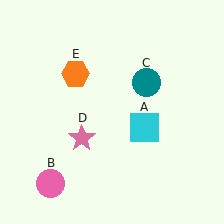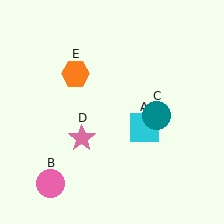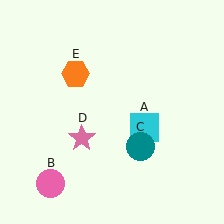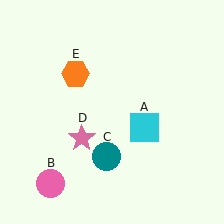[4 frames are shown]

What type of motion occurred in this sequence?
The teal circle (object C) rotated clockwise around the center of the scene.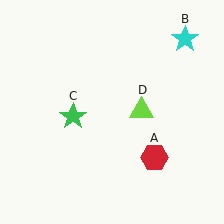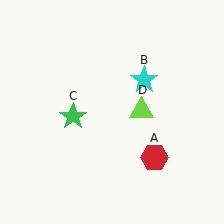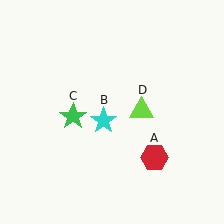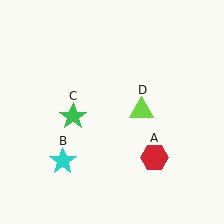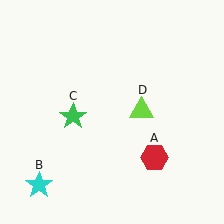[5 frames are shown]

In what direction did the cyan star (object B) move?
The cyan star (object B) moved down and to the left.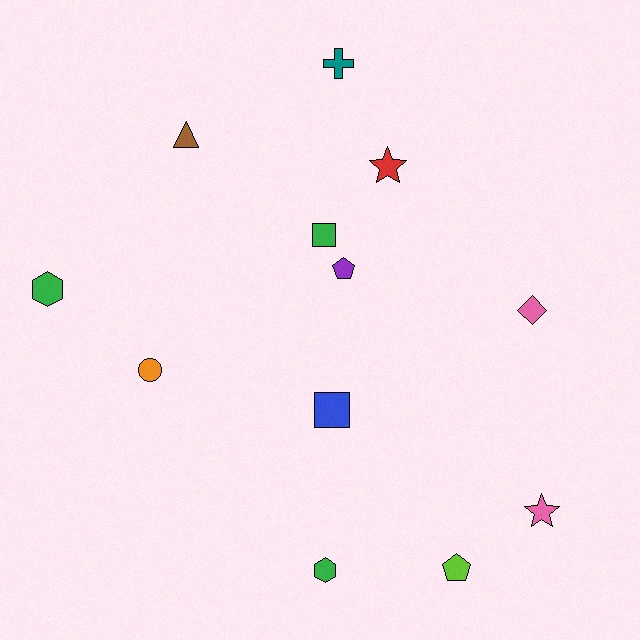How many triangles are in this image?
There is 1 triangle.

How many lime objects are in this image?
There is 1 lime object.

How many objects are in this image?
There are 12 objects.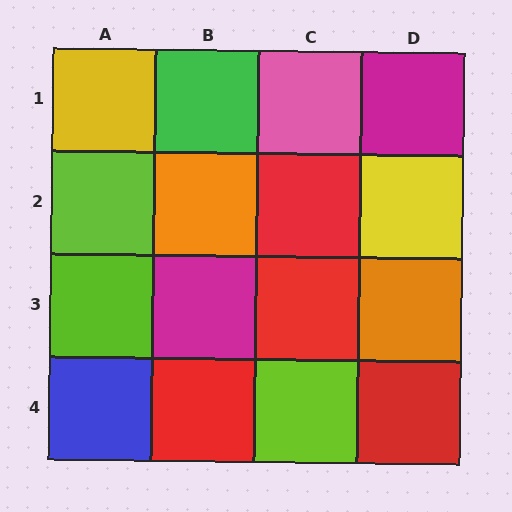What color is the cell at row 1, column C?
Pink.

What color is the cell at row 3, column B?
Magenta.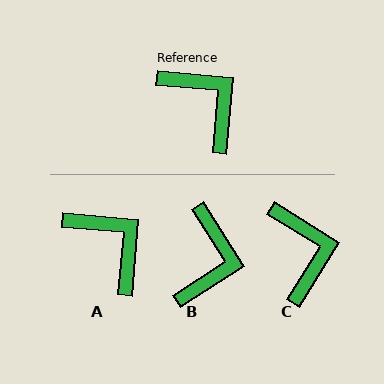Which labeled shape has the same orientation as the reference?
A.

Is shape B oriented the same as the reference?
No, it is off by about 53 degrees.